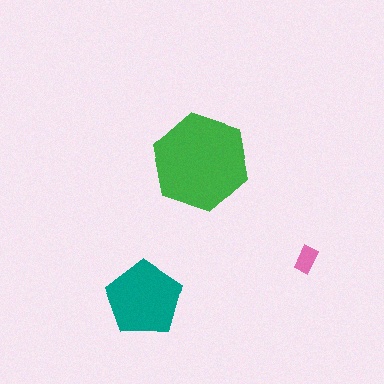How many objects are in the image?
There are 3 objects in the image.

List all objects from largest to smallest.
The green hexagon, the teal pentagon, the pink rectangle.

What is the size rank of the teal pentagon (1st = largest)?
2nd.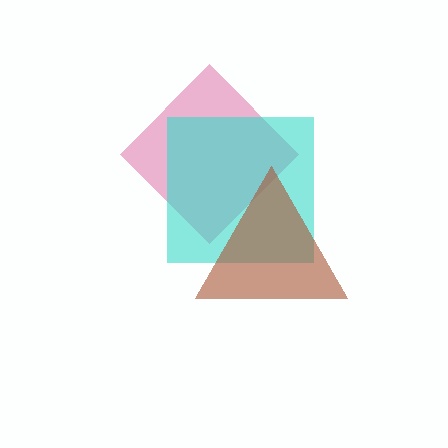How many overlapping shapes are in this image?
There are 3 overlapping shapes in the image.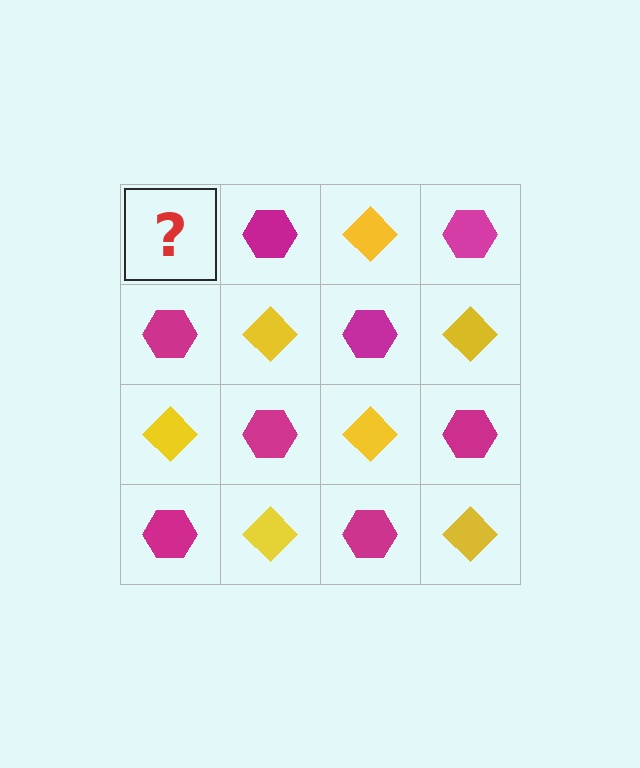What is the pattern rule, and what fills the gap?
The rule is that it alternates yellow diamond and magenta hexagon in a checkerboard pattern. The gap should be filled with a yellow diamond.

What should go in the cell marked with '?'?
The missing cell should contain a yellow diamond.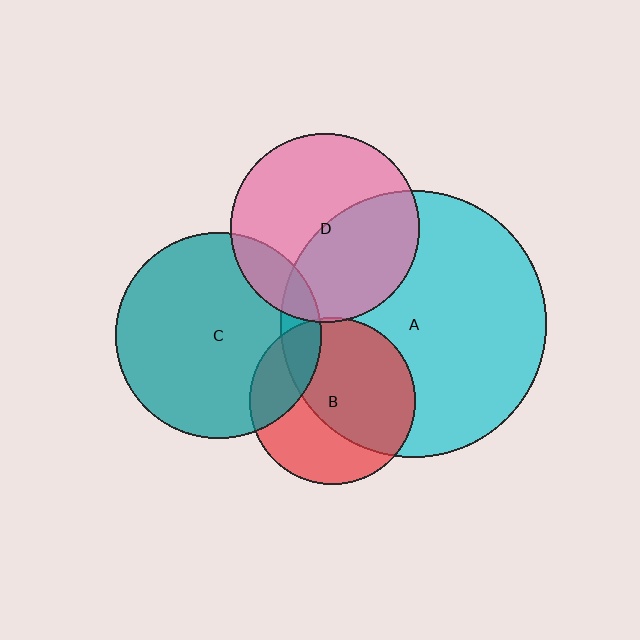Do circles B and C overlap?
Yes.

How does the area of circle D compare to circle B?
Approximately 1.3 times.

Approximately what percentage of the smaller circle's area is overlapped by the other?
Approximately 25%.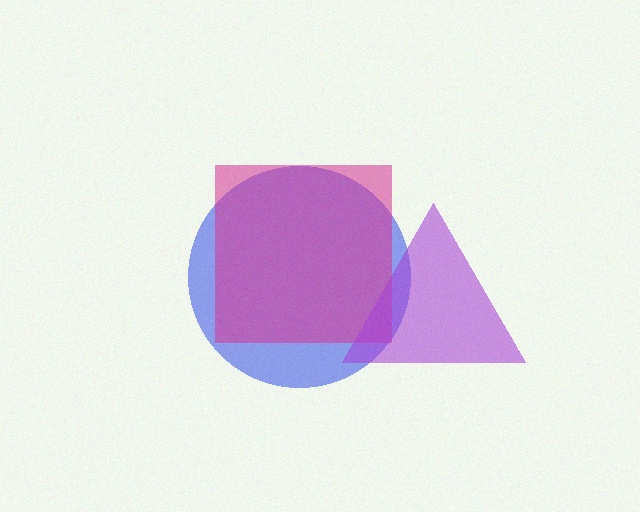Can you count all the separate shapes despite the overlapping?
Yes, there are 3 separate shapes.